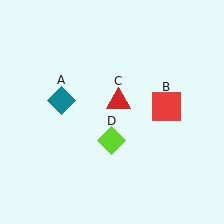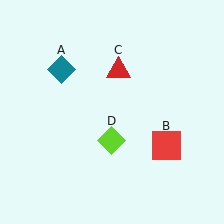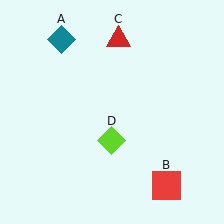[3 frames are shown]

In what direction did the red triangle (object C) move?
The red triangle (object C) moved up.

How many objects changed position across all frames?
3 objects changed position: teal diamond (object A), red square (object B), red triangle (object C).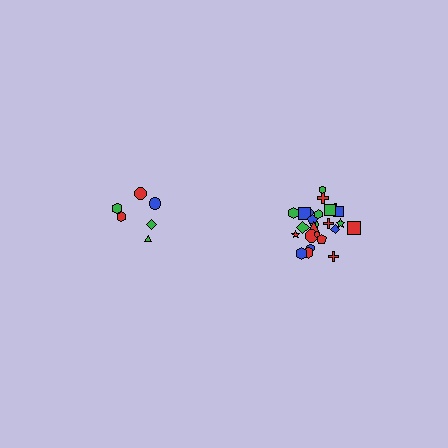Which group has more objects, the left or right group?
The right group.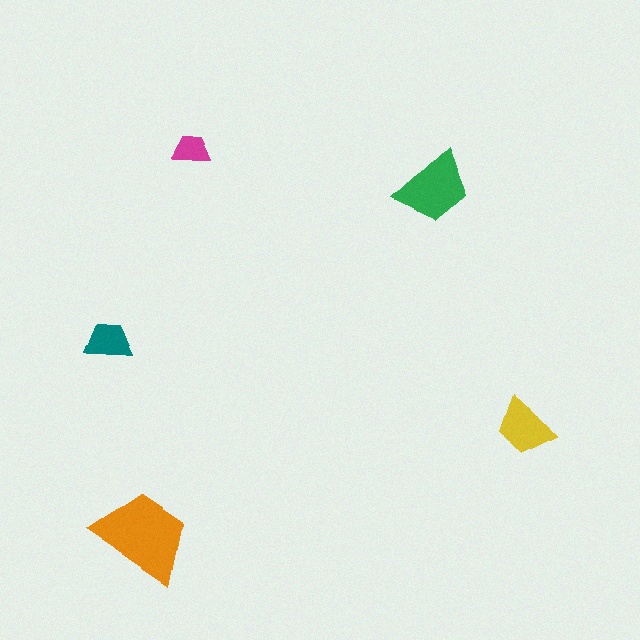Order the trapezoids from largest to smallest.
the orange one, the green one, the yellow one, the teal one, the magenta one.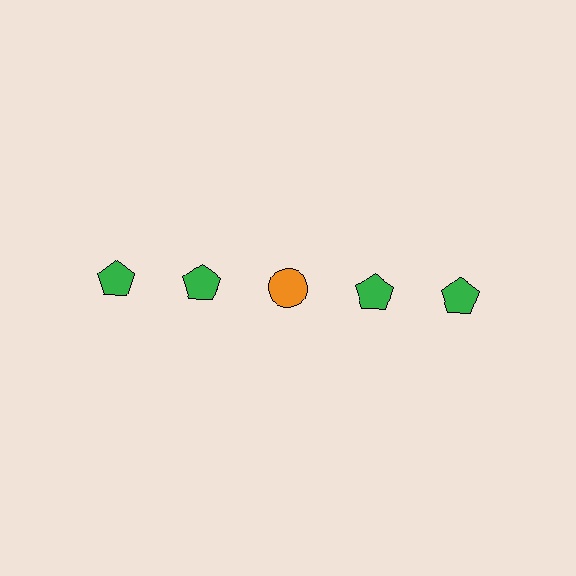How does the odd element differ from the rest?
It differs in both color (orange instead of green) and shape (circle instead of pentagon).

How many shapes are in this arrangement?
There are 5 shapes arranged in a grid pattern.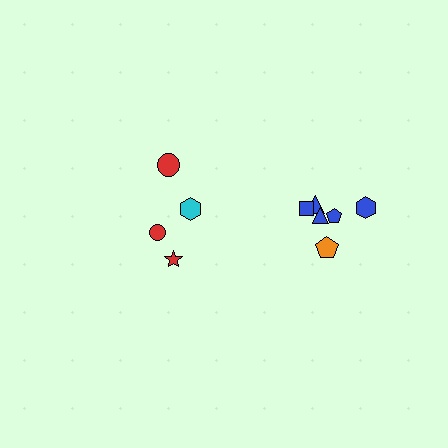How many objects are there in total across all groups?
There are 10 objects.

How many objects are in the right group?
There are 6 objects.